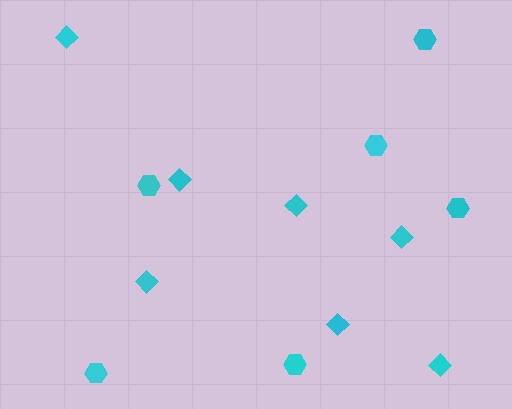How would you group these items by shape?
There are 2 groups: one group of diamonds (7) and one group of hexagons (6).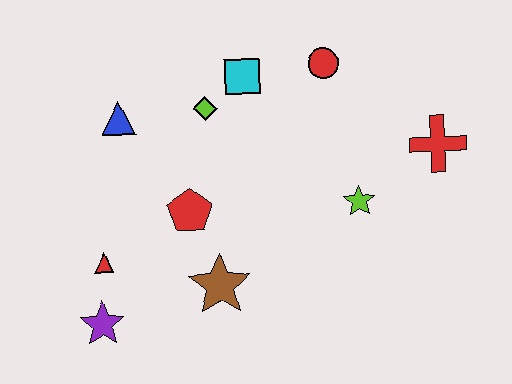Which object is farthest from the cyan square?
The purple star is farthest from the cyan square.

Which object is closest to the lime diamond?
The cyan square is closest to the lime diamond.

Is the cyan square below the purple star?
No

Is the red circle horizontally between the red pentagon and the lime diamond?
No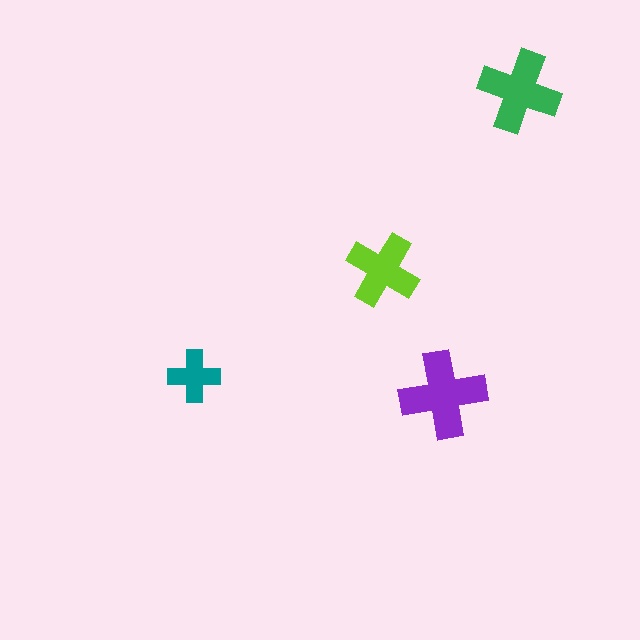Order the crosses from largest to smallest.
the purple one, the green one, the lime one, the teal one.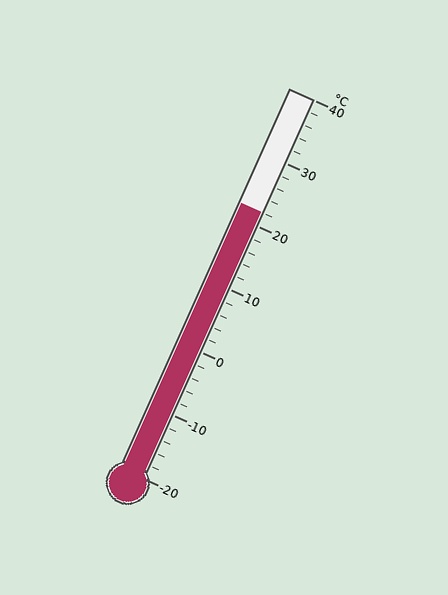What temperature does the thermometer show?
The thermometer shows approximately 22°C.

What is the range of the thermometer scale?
The thermometer scale ranges from -20°C to 40°C.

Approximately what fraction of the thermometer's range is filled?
The thermometer is filled to approximately 70% of its range.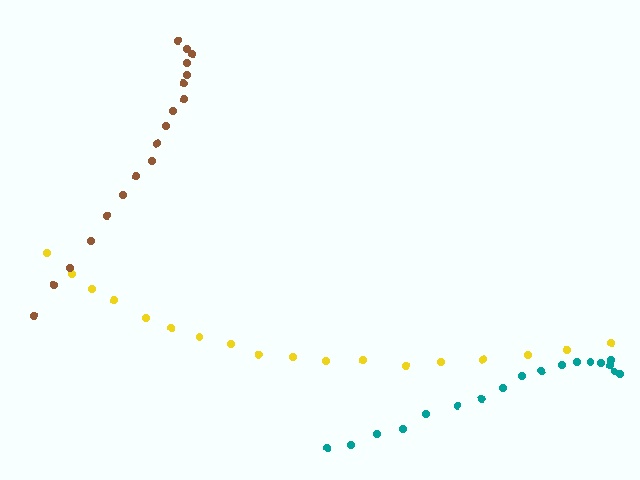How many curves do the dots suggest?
There are 3 distinct paths.